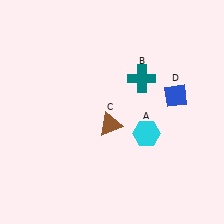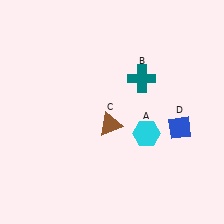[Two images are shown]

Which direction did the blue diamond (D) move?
The blue diamond (D) moved down.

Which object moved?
The blue diamond (D) moved down.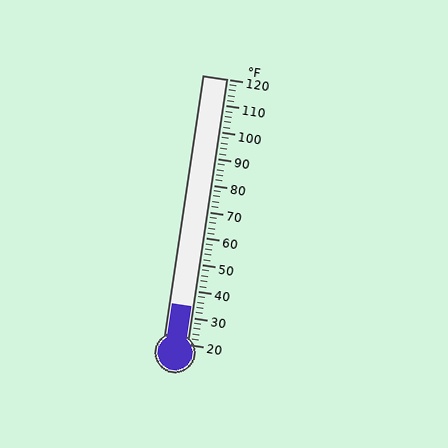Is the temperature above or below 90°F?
The temperature is below 90°F.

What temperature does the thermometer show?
The thermometer shows approximately 34°F.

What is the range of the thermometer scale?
The thermometer scale ranges from 20°F to 120°F.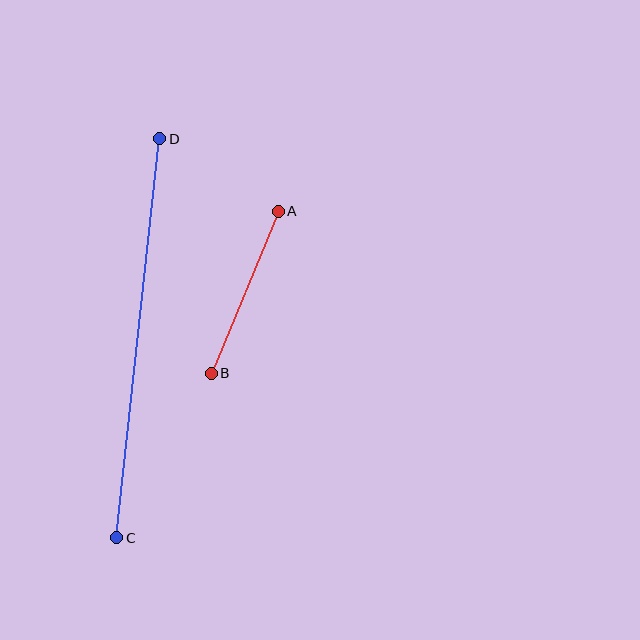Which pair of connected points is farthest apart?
Points C and D are farthest apart.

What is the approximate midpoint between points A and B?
The midpoint is at approximately (245, 292) pixels.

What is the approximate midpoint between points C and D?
The midpoint is at approximately (138, 338) pixels.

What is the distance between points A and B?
The distance is approximately 175 pixels.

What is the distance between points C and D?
The distance is approximately 402 pixels.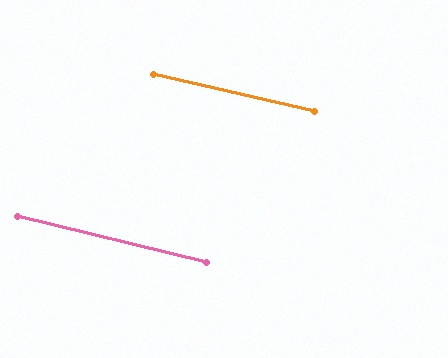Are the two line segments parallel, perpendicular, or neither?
Parallel — their directions differ by only 1.0°.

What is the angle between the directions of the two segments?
Approximately 1 degree.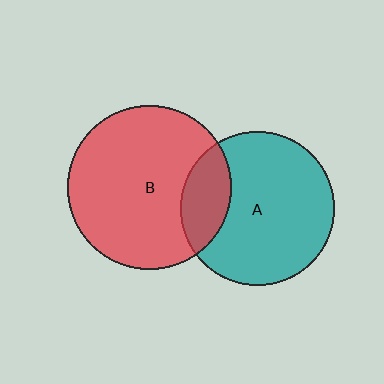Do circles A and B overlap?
Yes.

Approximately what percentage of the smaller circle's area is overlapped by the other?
Approximately 20%.